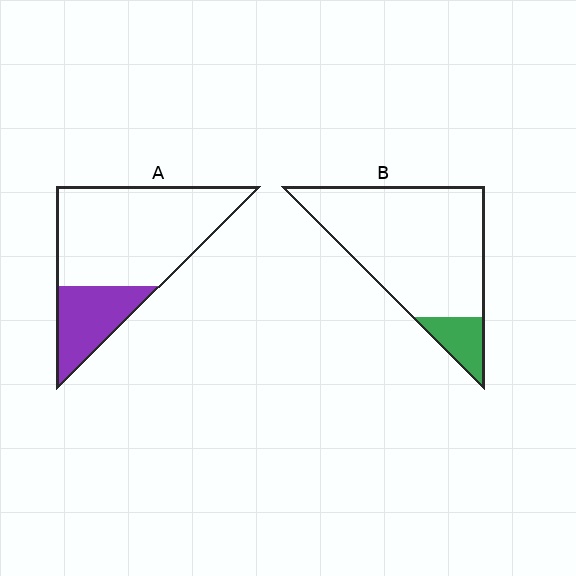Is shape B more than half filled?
No.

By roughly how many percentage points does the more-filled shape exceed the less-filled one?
By roughly 15 percentage points (A over B).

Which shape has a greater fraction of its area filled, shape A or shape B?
Shape A.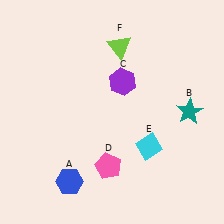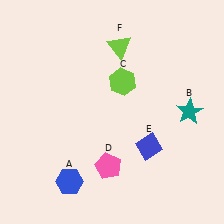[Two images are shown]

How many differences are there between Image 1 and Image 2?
There are 2 differences between the two images.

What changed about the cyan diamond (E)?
In Image 1, E is cyan. In Image 2, it changed to blue.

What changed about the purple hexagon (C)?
In Image 1, C is purple. In Image 2, it changed to lime.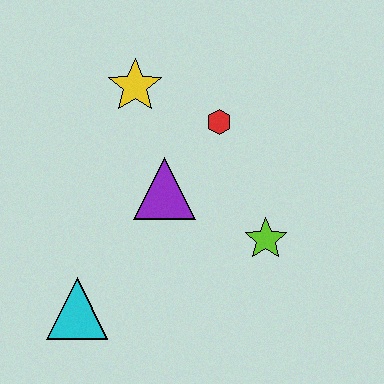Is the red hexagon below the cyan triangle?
No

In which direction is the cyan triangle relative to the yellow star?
The cyan triangle is below the yellow star.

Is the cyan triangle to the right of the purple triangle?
No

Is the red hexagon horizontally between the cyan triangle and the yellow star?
No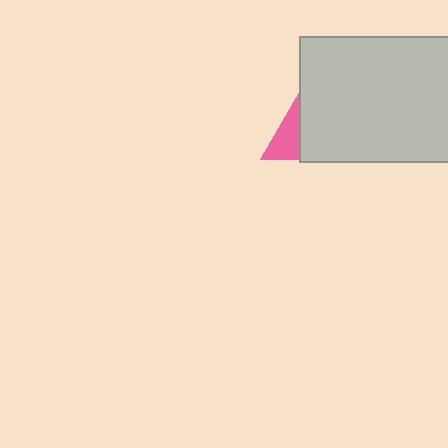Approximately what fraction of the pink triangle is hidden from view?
Roughly 65% of the pink triangle is hidden behind the light gray rectangle.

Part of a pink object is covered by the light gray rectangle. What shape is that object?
It is a triangle.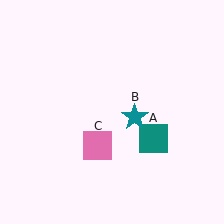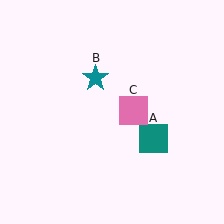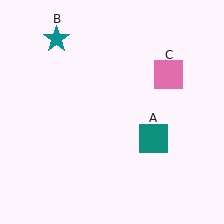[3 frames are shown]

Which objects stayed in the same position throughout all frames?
Teal square (object A) remained stationary.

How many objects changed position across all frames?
2 objects changed position: teal star (object B), pink square (object C).